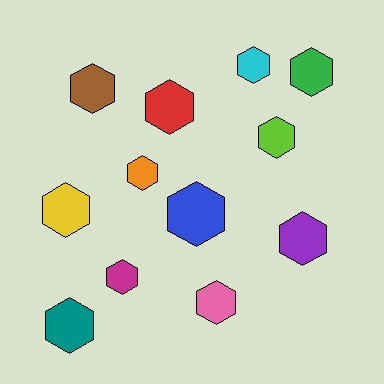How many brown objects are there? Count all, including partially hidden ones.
There is 1 brown object.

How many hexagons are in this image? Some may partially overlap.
There are 12 hexagons.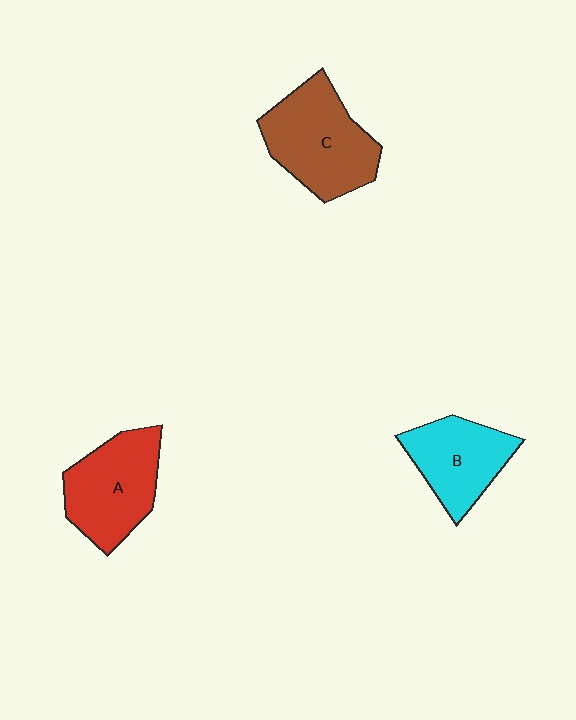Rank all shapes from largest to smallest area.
From largest to smallest: C (brown), A (red), B (cyan).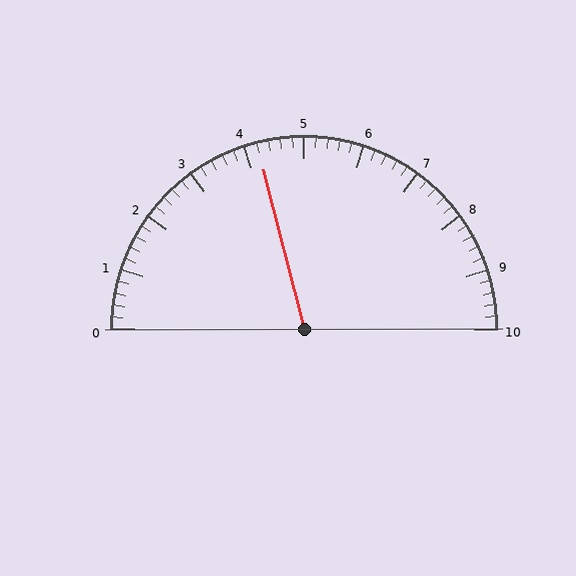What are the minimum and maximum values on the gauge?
The gauge ranges from 0 to 10.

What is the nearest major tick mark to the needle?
The nearest major tick mark is 4.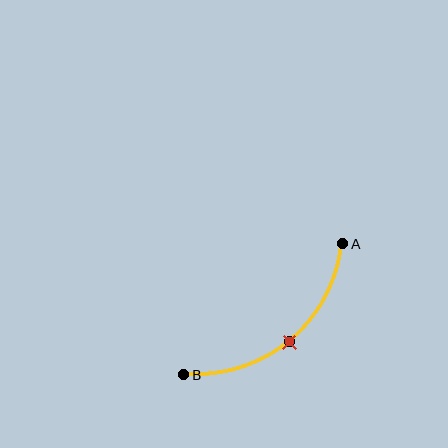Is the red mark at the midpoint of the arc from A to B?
Yes. The red mark lies on the arc at equal arc-length from both A and B — it is the arc midpoint.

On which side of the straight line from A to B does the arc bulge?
The arc bulges below and to the right of the straight line connecting A and B.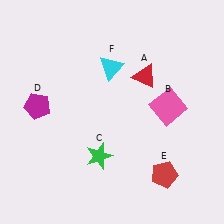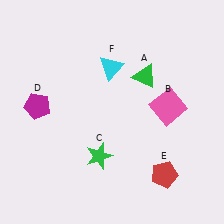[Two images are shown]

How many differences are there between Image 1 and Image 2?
There is 1 difference between the two images.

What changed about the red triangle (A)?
In Image 1, A is red. In Image 2, it changed to green.